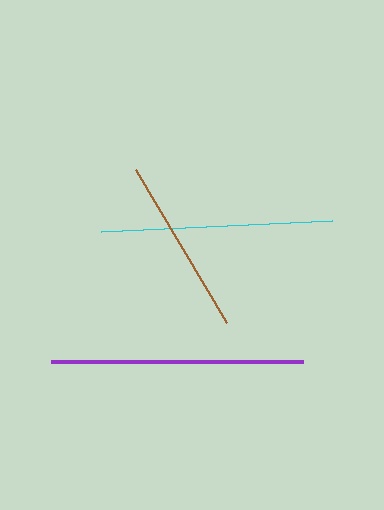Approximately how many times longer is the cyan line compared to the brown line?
The cyan line is approximately 1.3 times the length of the brown line.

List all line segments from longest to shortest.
From longest to shortest: purple, cyan, brown.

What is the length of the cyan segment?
The cyan segment is approximately 231 pixels long.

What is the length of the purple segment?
The purple segment is approximately 252 pixels long.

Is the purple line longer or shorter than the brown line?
The purple line is longer than the brown line.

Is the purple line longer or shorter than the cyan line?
The purple line is longer than the cyan line.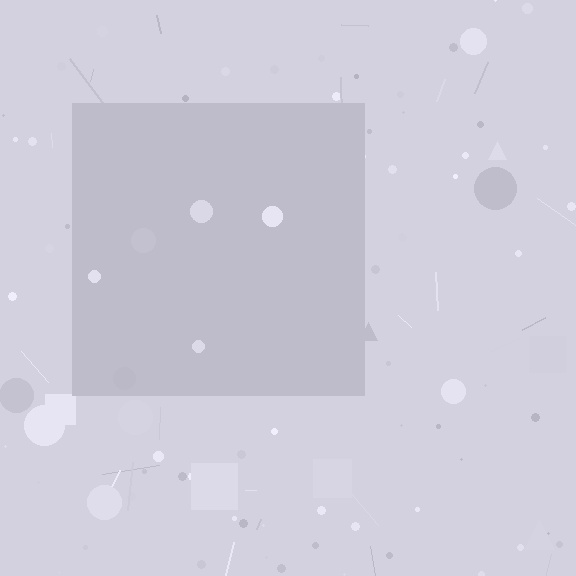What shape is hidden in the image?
A square is hidden in the image.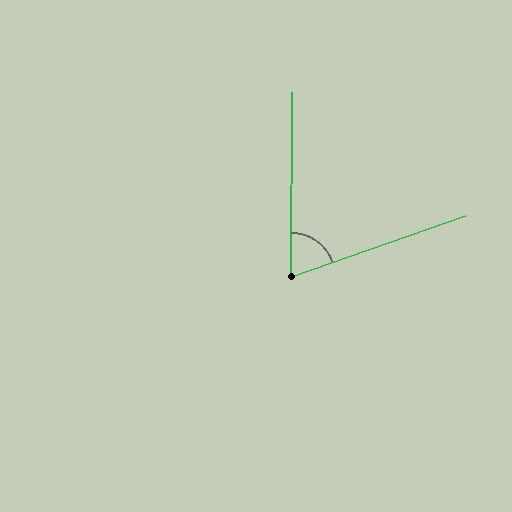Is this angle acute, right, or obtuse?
It is acute.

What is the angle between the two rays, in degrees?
Approximately 70 degrees.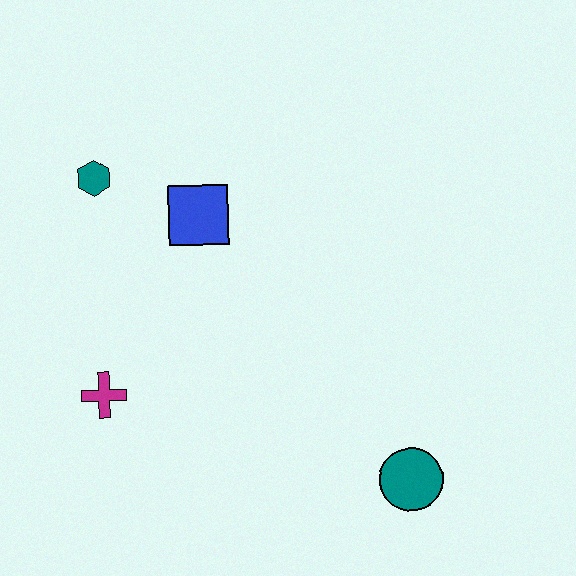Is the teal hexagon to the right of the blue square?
No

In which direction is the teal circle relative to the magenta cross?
The teal circle is to the right of the magenta cross.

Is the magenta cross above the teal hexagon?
No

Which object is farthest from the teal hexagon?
The teal circle is farthest from the teal hexagon.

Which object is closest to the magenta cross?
The blue square is closest to the magenta cross.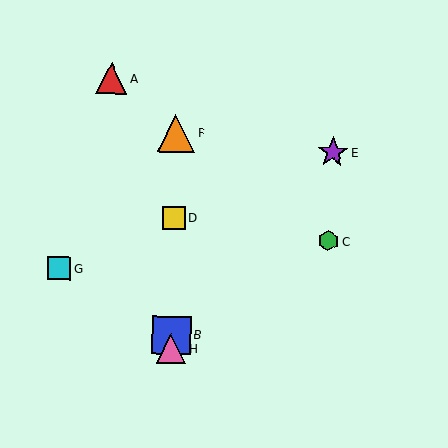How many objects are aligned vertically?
4 objects (B, D, F, H) are aligned vertically.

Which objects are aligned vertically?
Objects B, D, F, H are aligned vertically.